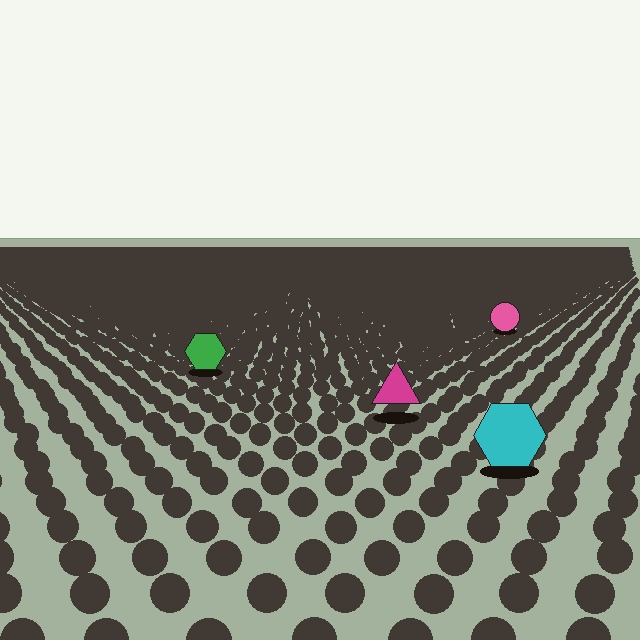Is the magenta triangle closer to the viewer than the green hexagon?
Yes. The magenta triangle is closer — you can tell from the texture gradient: the ground texture is coarser near it.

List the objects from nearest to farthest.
From nearest to farthest: the cyan hexagon, the magenta triangle, the green hexagon, the pink circle.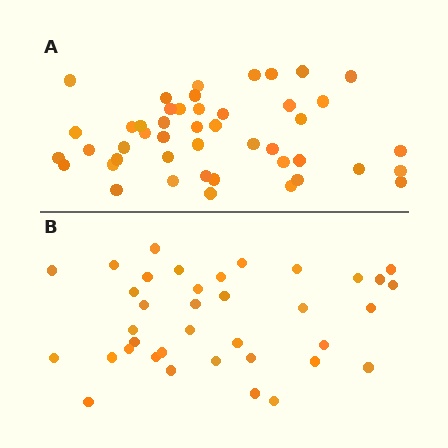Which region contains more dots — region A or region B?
Region A (the top region) has more dots.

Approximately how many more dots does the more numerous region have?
Region A has roughly 8 or so more dots than region B.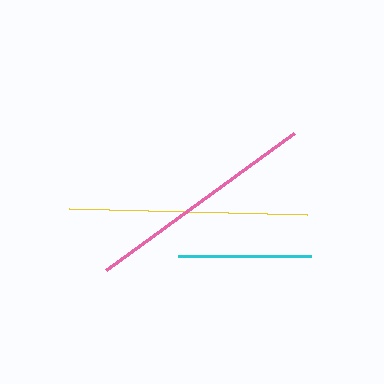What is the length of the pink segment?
The pink segment is approximately 233 pixels long.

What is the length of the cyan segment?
The cyan segment is approximately 133 pixels long.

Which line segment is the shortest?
The cyan line is the shortest at approximately 133 pixels.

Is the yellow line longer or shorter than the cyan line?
The yellow line is longer than the cyan line.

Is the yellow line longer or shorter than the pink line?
The yellow line is longer than the pink line.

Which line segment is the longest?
The yellow line is the longest at approximately 238 pixels.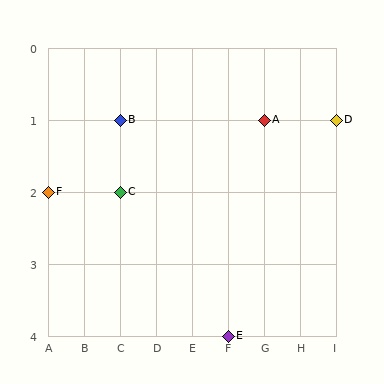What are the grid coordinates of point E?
Point E is at grid coordinates (F, 4).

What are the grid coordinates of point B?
Point B is at grid coordinates (C, 1).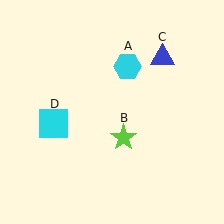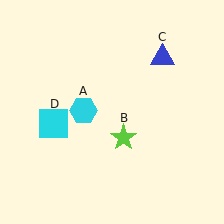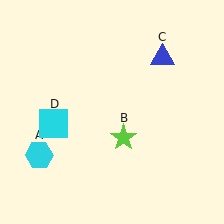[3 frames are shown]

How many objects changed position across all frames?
1 object changed position: cyan hexagon (object A).